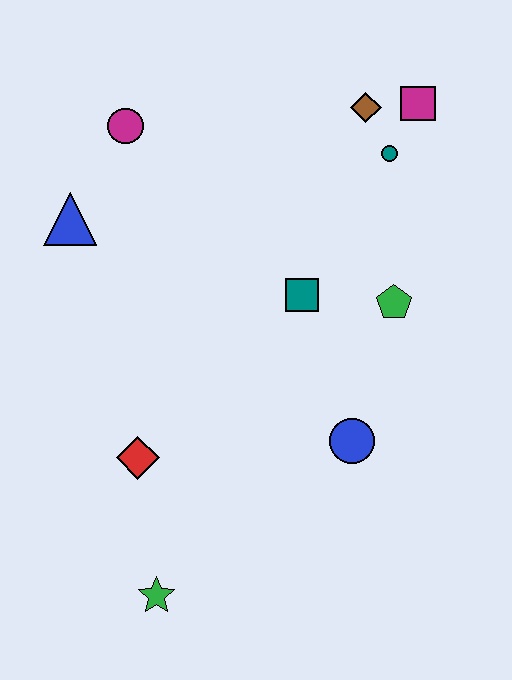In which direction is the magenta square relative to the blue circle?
The magenta square is above the blue circle.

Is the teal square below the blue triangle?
Yes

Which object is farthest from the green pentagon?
The green star is farthest from the green pentagon.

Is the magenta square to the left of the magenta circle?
No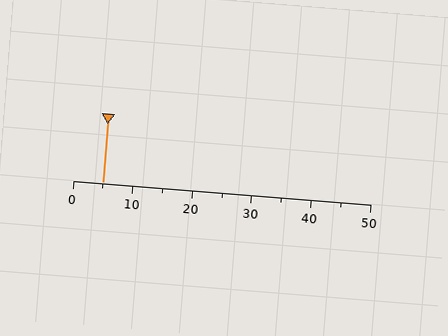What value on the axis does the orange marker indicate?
The marker indicates approximately 5.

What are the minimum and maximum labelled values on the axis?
The axis runs from 0 to 50.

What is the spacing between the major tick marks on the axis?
The major ticks are spaced 10 apart.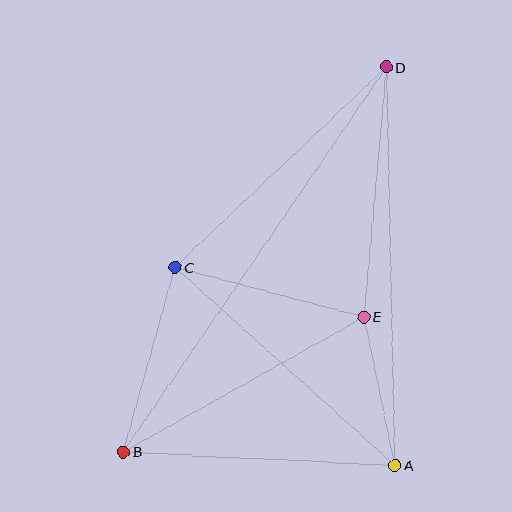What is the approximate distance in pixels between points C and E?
The distance between C and E is approximately 195 pixels.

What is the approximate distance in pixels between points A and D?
The distance between A and D is approximately 398 pixels.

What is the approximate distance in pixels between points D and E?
The distance between D and E is approximately 251 pixels.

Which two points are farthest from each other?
Points B and D are farthest from each other.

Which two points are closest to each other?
Points A and E are closest to each other.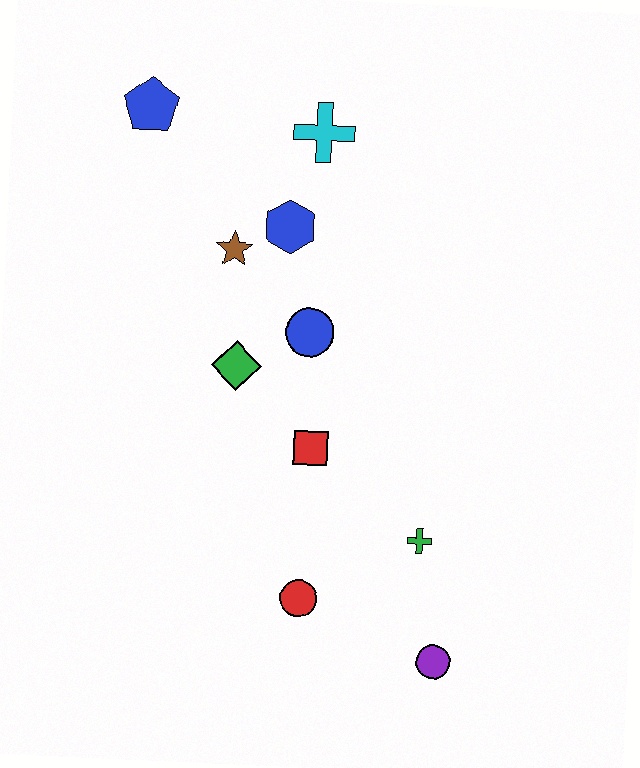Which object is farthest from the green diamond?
The purple circle is farthest from the green diamond.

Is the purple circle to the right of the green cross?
Yes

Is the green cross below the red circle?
No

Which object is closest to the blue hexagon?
The brown star is closest to the blue hexagon.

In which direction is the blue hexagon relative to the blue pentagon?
The blue hexagon is to the right of the blue pentagon.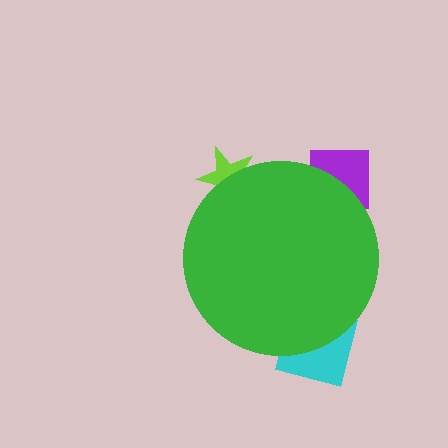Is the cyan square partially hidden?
Yes, the cyan square is partially hidden behind the green circle.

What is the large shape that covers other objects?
A green circle.